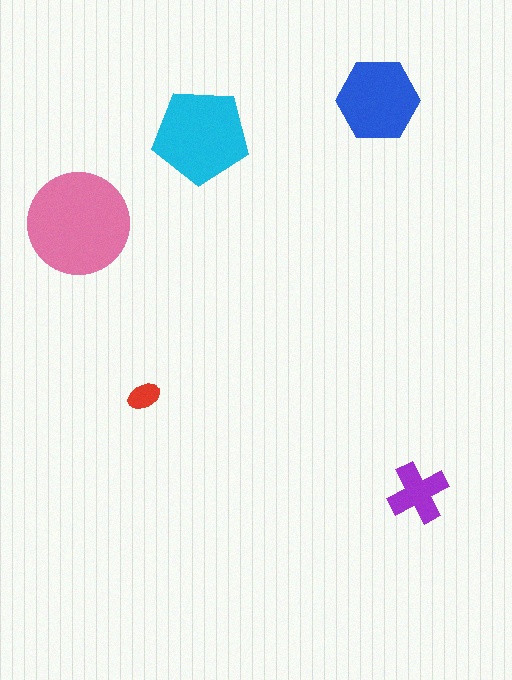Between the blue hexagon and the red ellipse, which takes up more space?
The blue hexagon.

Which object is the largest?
The pink circle.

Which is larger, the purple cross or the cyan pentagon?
The cyan pentagon.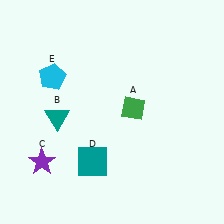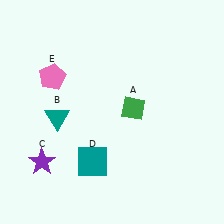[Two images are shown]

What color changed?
The pentagon (E) changed from cyan in Image 1 to pink in Image 2.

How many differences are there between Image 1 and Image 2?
There is 1 difference between the two images.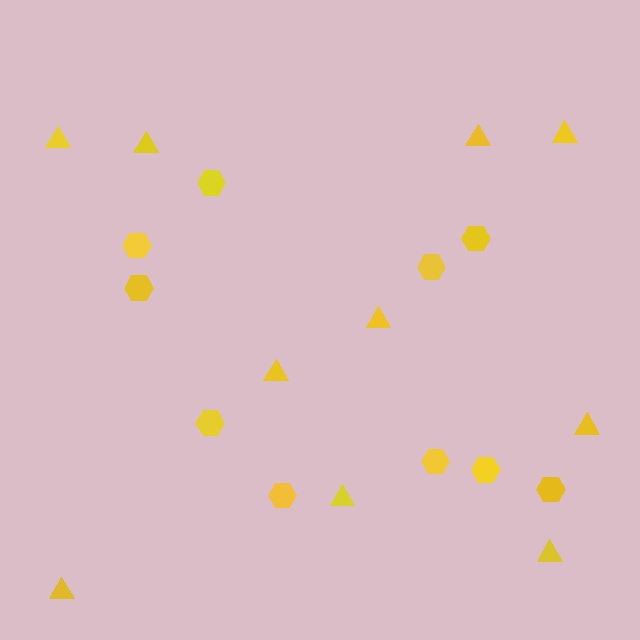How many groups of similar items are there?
There are 2 groups: one group of triangles (10) and one group of hexagons (10).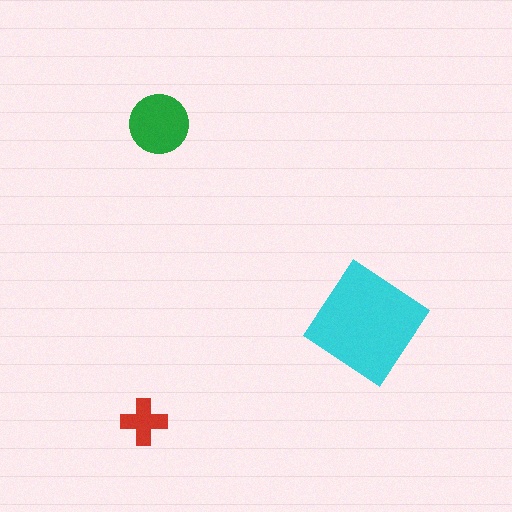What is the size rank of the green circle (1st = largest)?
2nd.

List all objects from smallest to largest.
The red cross, the green circle, the cyan diamond.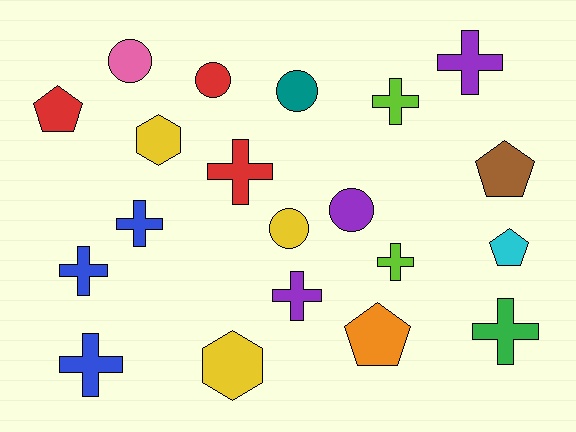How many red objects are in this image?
There are 3 red objects.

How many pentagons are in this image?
There are 4 pentagons.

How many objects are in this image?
There are 20 objects.